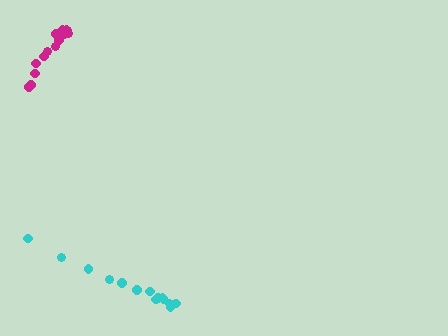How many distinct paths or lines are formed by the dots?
There are 2 distinct paths.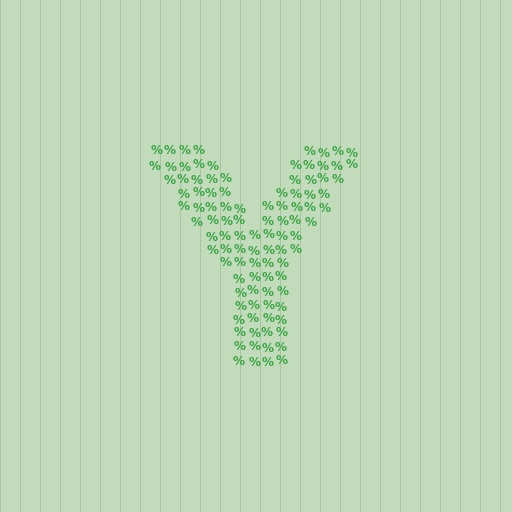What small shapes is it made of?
It is made of small percent signs.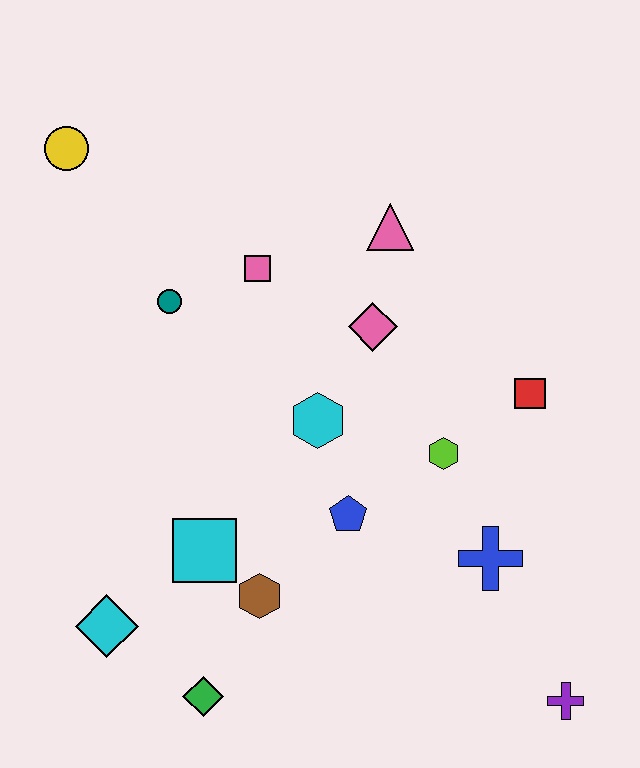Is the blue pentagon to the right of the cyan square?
Yes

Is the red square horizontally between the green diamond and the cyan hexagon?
No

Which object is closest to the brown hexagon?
The cyan square is closest to the brown hexagon.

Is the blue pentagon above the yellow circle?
No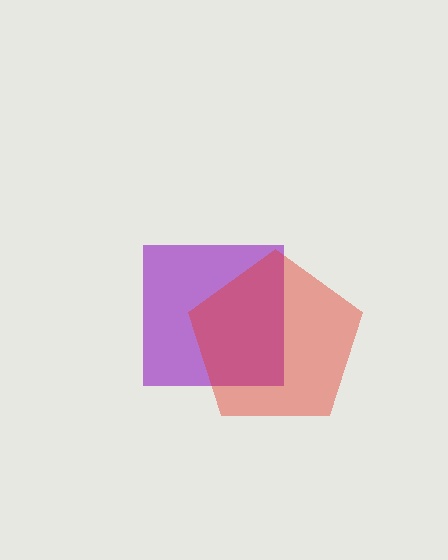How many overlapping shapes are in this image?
There are 2 overlapping shapes in the image.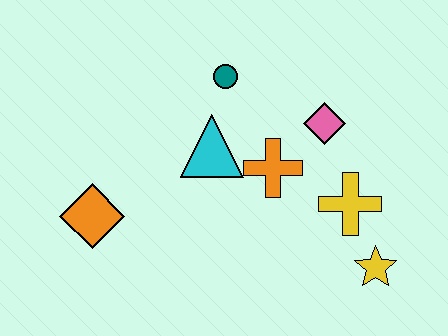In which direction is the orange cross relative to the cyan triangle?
The orange cross is to the right of the cyan triangle.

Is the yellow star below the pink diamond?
Yes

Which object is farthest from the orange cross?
The orange diamond is farthest from the orange cross.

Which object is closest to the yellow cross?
The yellow star is closest to the yellow cross.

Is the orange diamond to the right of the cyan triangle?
No